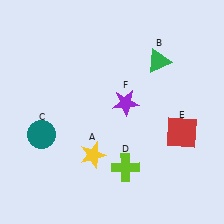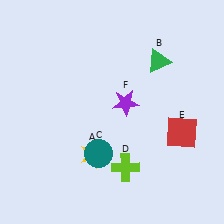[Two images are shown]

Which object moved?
The teal circle (C) moved right.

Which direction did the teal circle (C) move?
The teal circle (C) moved right.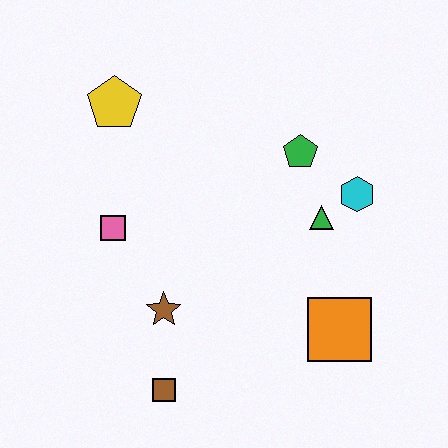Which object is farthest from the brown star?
The cyan hexagon is farthest from the brown star.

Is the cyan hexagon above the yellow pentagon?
No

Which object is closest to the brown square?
The brown star is closest to the brown square.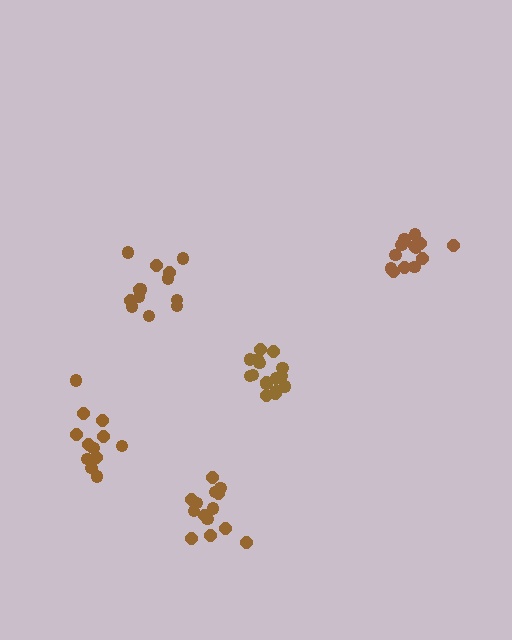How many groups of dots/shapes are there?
There are 5 groups.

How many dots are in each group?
Group 1: 16 dots, Group 2: 13 dots, Group 3: 14 dots, Group 4: 14 dots, Group 5: 12 dots (69 total).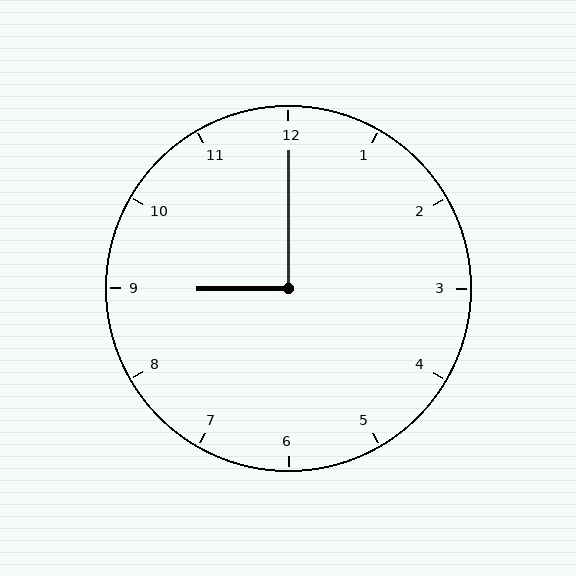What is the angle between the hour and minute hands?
Approximately 90 degrees.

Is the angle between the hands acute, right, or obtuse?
It is right.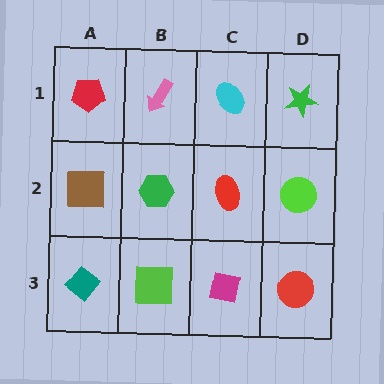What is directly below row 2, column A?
A teal diamond.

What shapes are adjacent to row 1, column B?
A green hexagon (row 2, column B), a red pentagon (row 1, column A), a cyan ellipse (row 1, column C).